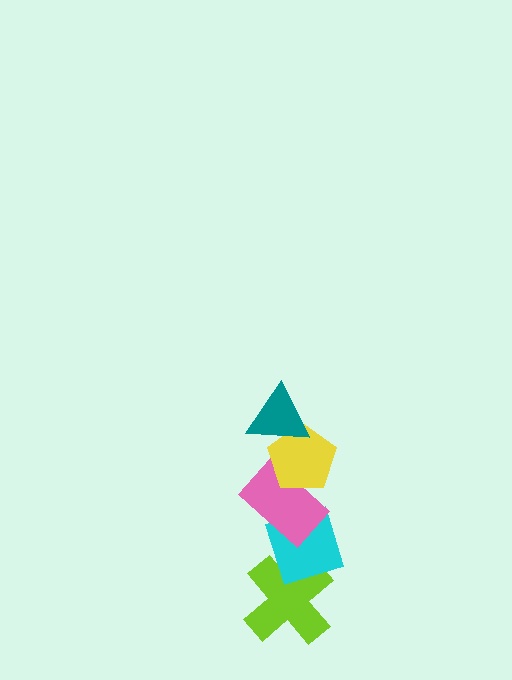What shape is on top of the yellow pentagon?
The teal triangle is on top of the yellow pentagon.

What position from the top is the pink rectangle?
The pink rectangle is 3rd from the top.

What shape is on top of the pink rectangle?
The yellow pentagon is on top of the pink rectangle.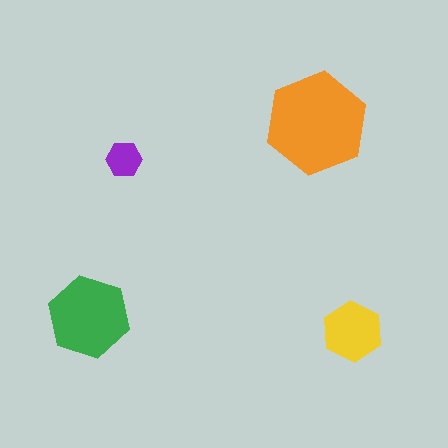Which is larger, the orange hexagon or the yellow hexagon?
The orange one.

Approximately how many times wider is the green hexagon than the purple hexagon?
About 2.5 times wider.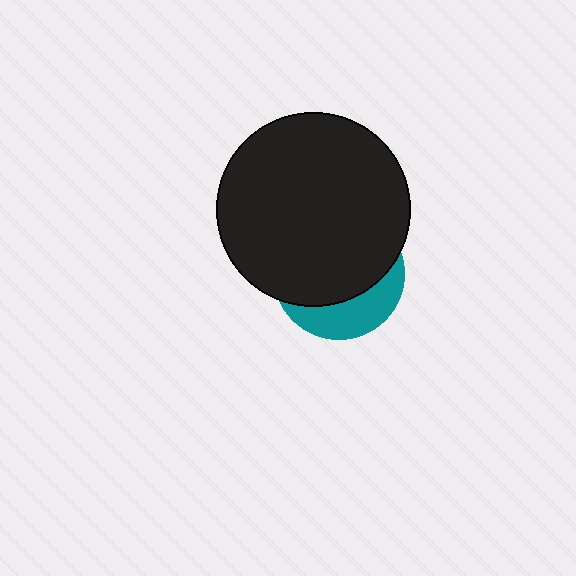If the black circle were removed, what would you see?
You would see the complete teal circle.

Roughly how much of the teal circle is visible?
A small part of it is visible (roughly 31%).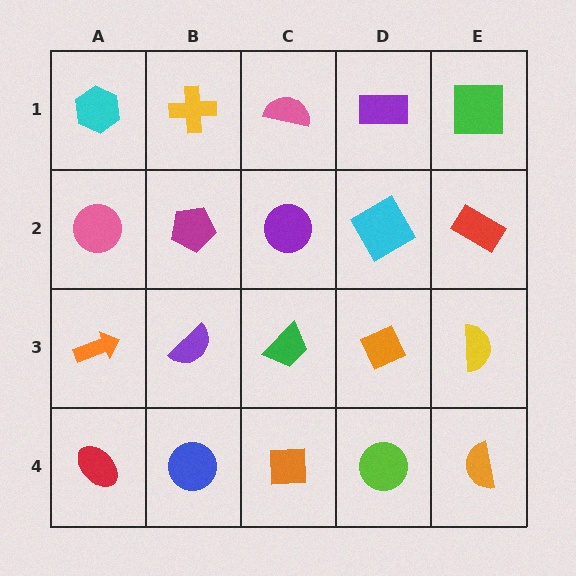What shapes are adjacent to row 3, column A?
A pink circle (row 2, column A), a red ellipse (row 4, column A), a purple semicircle (row 3, column B).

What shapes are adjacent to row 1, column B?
A magenta pentagon (row 2, column B), a cyan hexagon (row 1, column A), a pink semicircle (row 1, column C).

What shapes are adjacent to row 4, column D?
An orange diamond (row 3, column D), an orange square (row 4, column C), an orange semicircle (row 4, column E).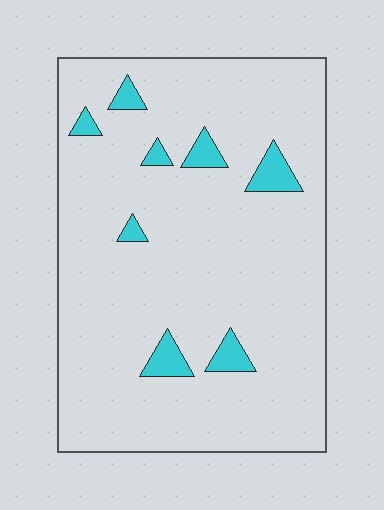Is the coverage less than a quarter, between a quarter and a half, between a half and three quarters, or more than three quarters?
Less than a quarter.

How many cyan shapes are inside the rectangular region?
8.